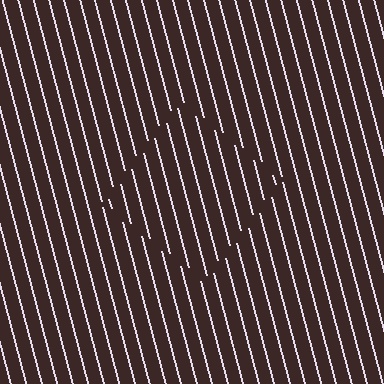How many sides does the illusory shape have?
4 sides — the line-ends trace a square.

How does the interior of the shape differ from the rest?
The interior of the shape contains the same grating, shifted by half a period — the contour is defined by the phase discontinuity where line-ends from the inner and outer gratings abut.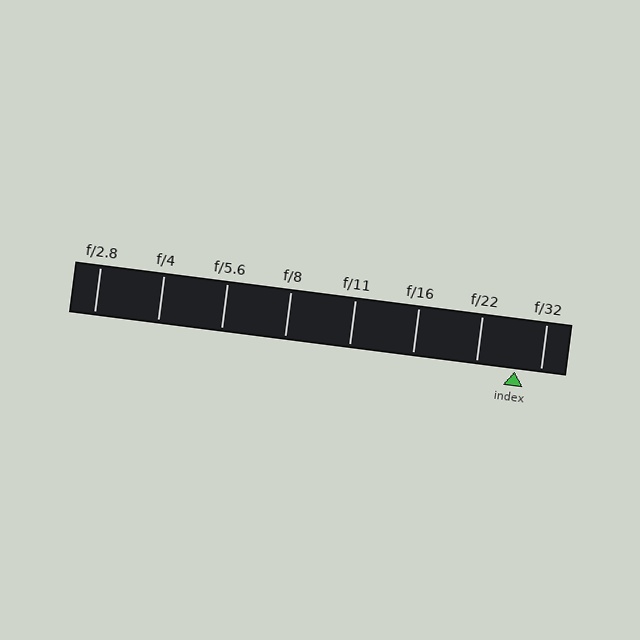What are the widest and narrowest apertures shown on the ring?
The widest aperture shown is f/2.8 and the narrowest is f/32.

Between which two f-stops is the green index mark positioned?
The index mark is between f/22 and f/32.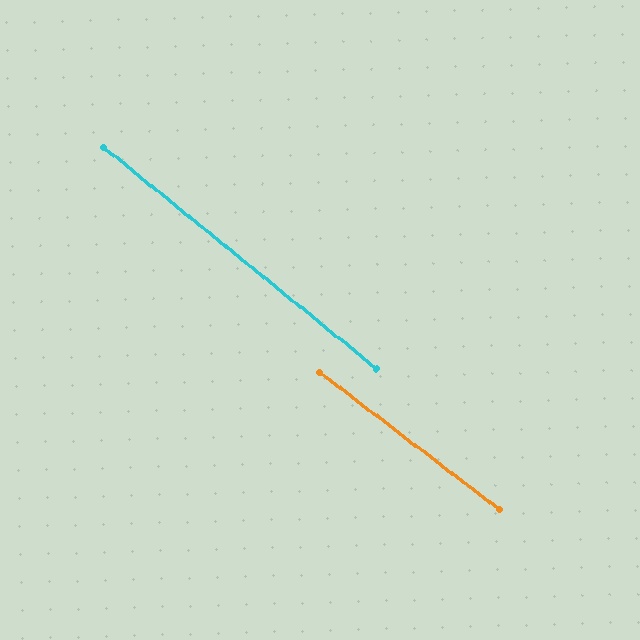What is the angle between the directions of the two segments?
Approximately 2 degrees.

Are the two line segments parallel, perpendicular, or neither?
Parallel — their directions differ by only 1.6°.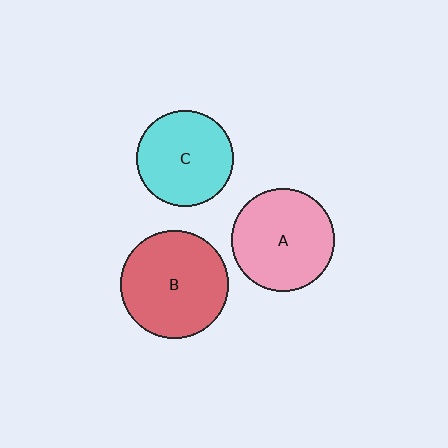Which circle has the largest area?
Circle B (red).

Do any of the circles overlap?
No, none of the circles overlap.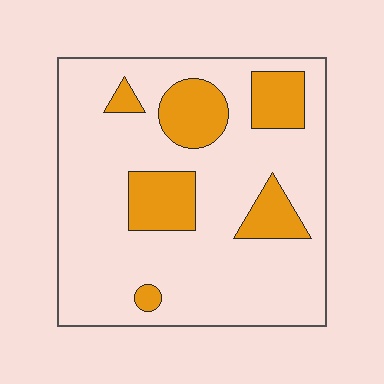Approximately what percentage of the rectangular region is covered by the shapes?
Approximately 20%.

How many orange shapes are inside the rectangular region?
6.